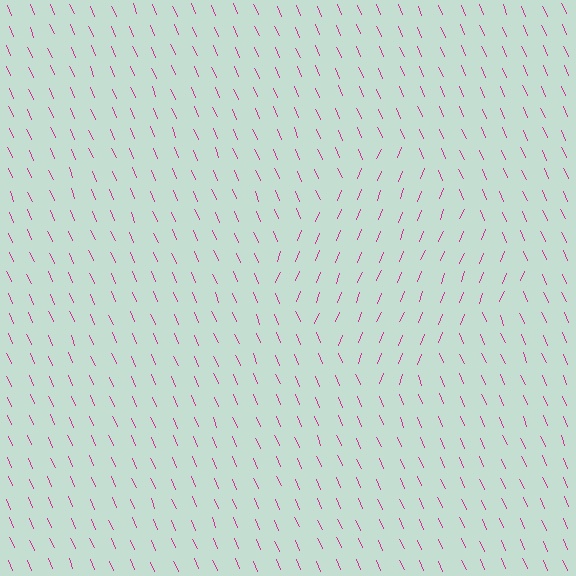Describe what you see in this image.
The image is filled with small magenta line segments. A diamond region in the image has lines oriented differently from the surrounding lines, creating a visible texture boundary.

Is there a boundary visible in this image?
Yes, there is a texture boundary formed by a change in line orientation.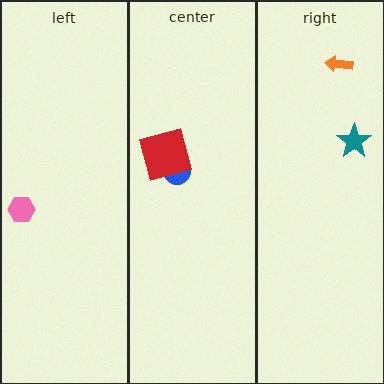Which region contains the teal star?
The right region.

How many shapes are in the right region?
2.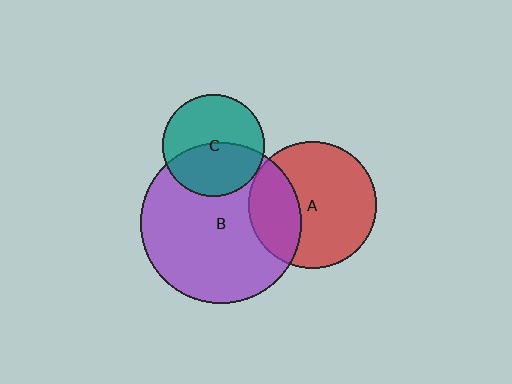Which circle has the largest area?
Circle B (purple).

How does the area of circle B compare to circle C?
Approximately 2.5 times.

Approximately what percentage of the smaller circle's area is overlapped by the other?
Approximately 30%.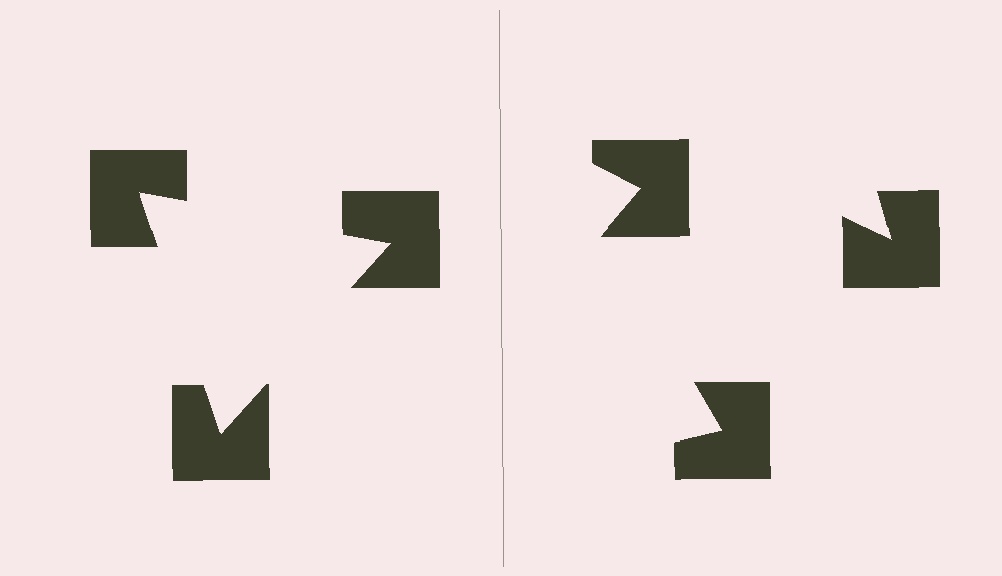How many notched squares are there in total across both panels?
6 — 3 on each side.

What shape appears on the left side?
An illusory triangle.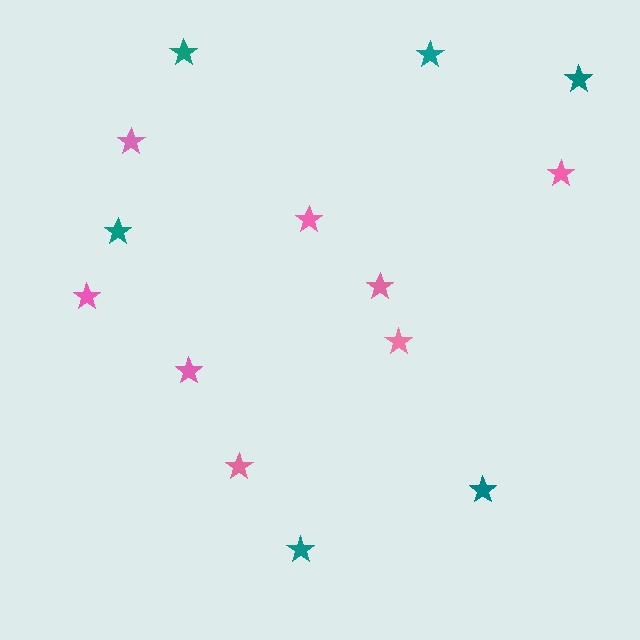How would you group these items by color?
There are 2 groups: one group of teal stars (6) and one group of pink stars (8).